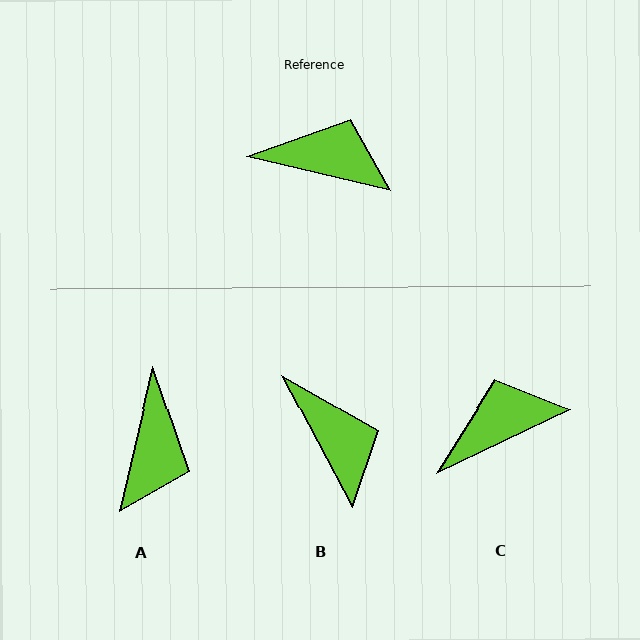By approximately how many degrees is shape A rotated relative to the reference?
Approximately 90 degrees clockwise.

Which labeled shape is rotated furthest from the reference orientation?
A, about 90 degrees away.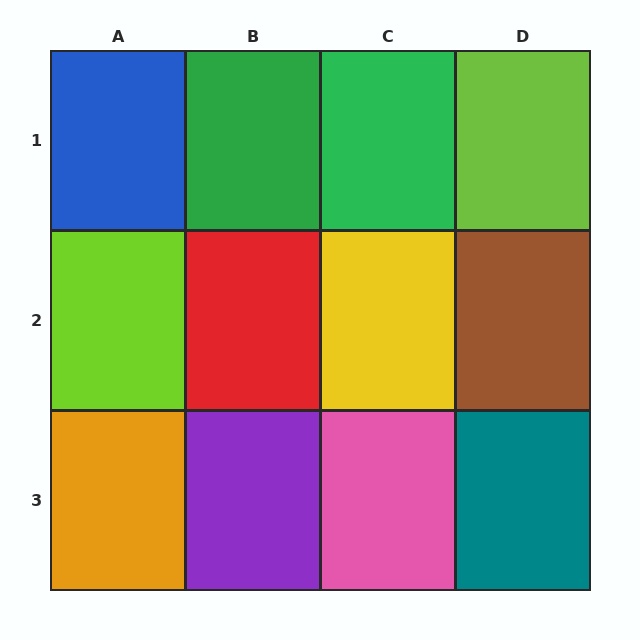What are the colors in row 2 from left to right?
Lime, red, yellow, brown.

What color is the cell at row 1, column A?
Blue.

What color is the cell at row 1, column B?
Green.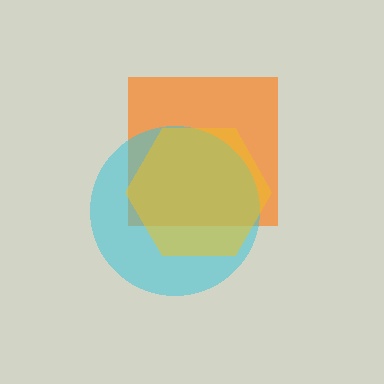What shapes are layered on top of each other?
The layered shapes are: an orange square, a cyan circle, a yellow hexagon.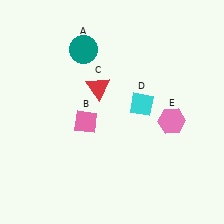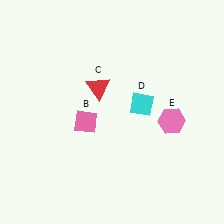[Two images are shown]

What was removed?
The teal circle (A) was removed in Image 2.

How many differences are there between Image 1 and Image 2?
There is 1 difference between the two images.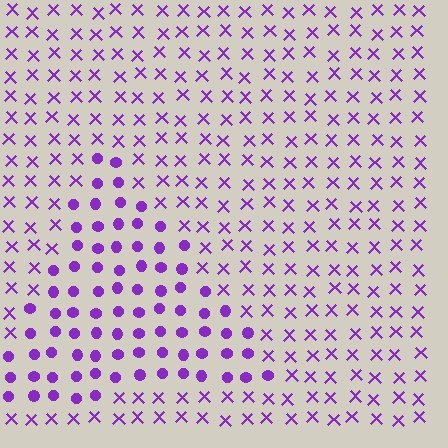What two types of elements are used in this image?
The image uses circles inside the triangle region and X marks outside it.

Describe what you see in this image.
The image is filled with small purple elements arranged in a uniform grid. A triangle-shaped region contains circles, while the surrounding area contains X marks. The boundary is defined purely by the change in element shape.